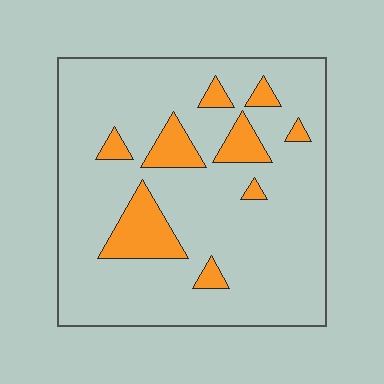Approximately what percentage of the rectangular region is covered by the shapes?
Approximately 15%.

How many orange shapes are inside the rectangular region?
9.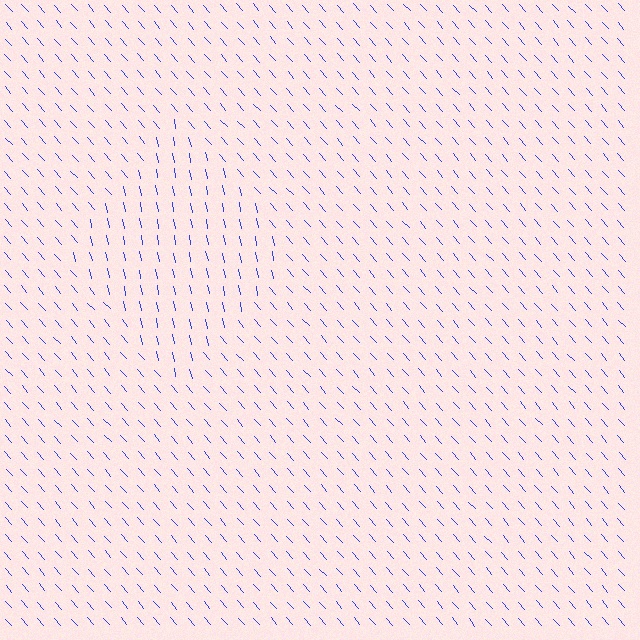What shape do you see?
I see a diamond.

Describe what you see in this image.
The image is filled with small blue line segments. A diamond region in the image has lines oriented differently from the surrounding lines, creating a visible texture boundary.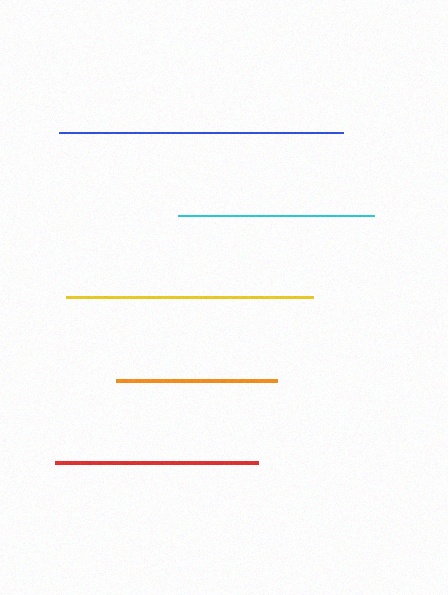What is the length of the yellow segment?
The yellow segment is approximately 247 pixels long.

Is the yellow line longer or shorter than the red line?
The yellow line is longer than the red line.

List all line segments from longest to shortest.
From longest to shortest: blue, yellow, red, cyan, orange.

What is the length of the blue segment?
The blue segment is approximately 283 pixels long.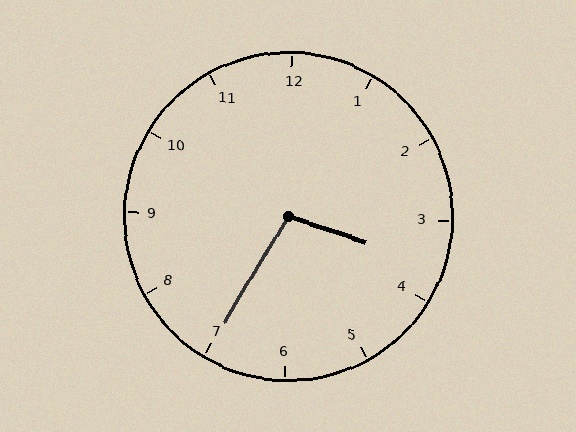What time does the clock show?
3:35.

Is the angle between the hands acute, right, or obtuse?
It is obtuse.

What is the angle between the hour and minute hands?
Approximately 102 degrees.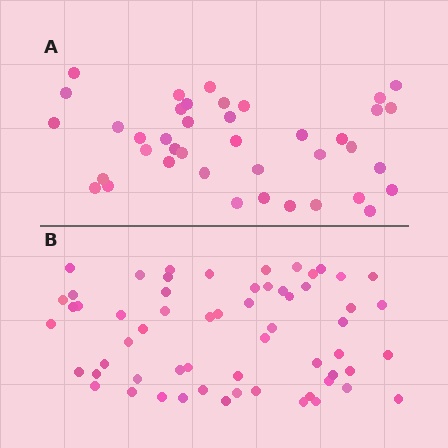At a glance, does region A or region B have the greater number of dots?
Region B (the bottom region) has more dots.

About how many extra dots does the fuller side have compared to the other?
Region B has approximately 20 more dots than region A.